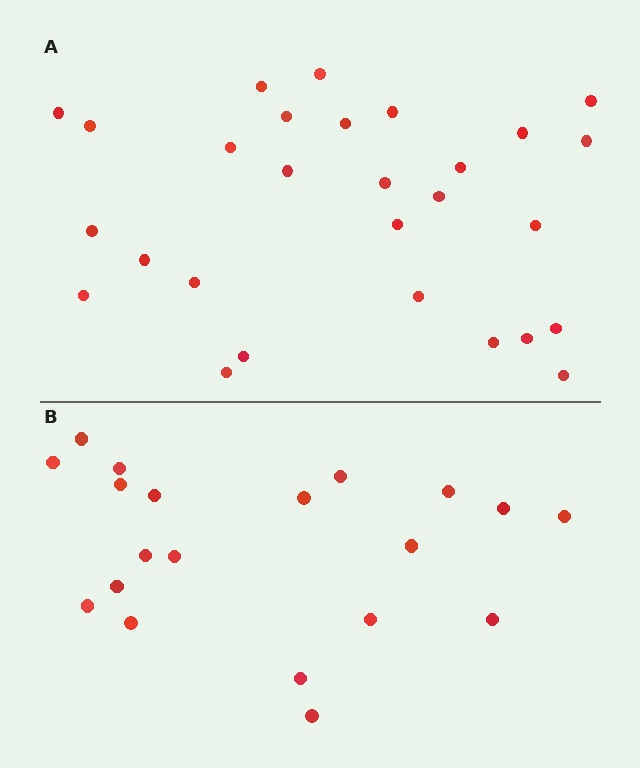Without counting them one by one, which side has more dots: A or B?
Region A (the top region) has more dots.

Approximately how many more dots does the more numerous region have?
Region A has roughly 8 or so more dots than region B.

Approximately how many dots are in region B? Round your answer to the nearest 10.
About 20 dots.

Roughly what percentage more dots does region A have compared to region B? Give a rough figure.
About 40% more.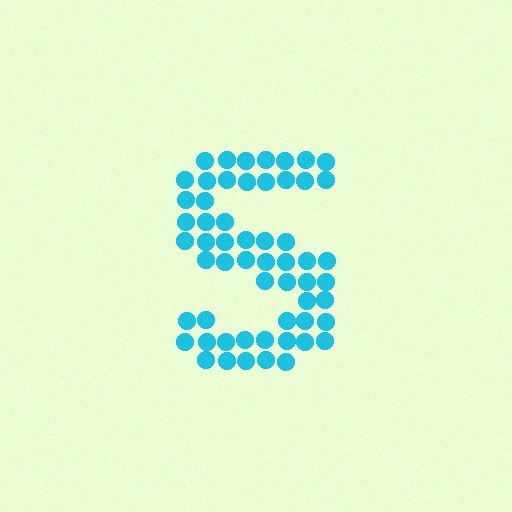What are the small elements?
The small elements are circles.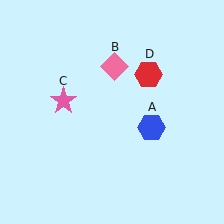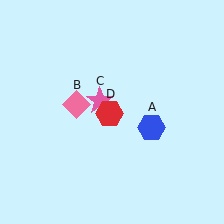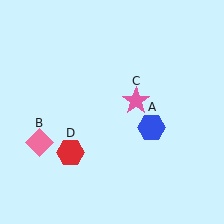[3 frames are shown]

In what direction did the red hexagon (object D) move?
The red hexagon (object D) moved down and to the left.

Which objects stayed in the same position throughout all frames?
Blue hexagon (object A) remained stationary.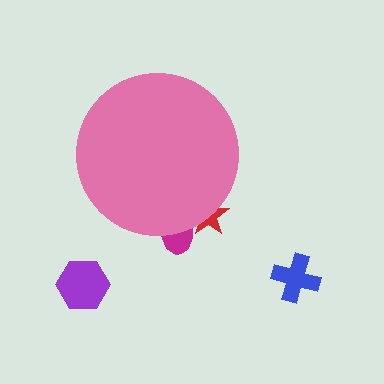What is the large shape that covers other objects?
A pink circle.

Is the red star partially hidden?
Yes, the red star is partially hidden behind the pink circle.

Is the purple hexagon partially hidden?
No, the purple hexagon is fully visible.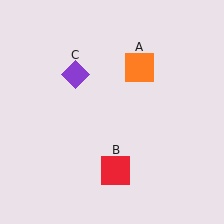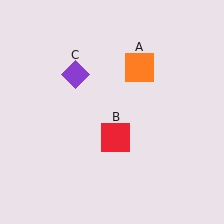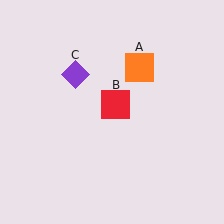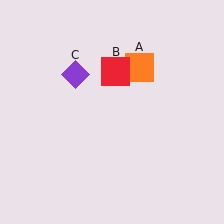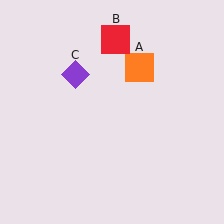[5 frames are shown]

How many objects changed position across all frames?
1 object changed position: red square (object B).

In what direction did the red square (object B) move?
The red square (object B) moved up.